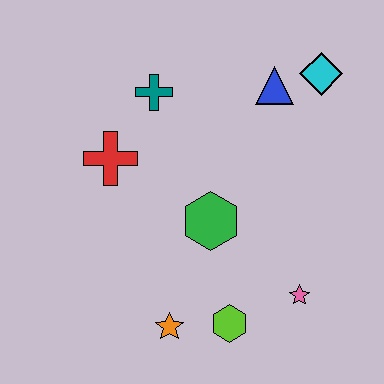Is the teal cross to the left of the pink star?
Yes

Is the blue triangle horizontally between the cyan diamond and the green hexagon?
Yes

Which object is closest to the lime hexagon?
The orange star is closest to the lime hexagon.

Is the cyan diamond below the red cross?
No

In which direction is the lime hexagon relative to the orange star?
The lime hexagon is to the right of the orange star.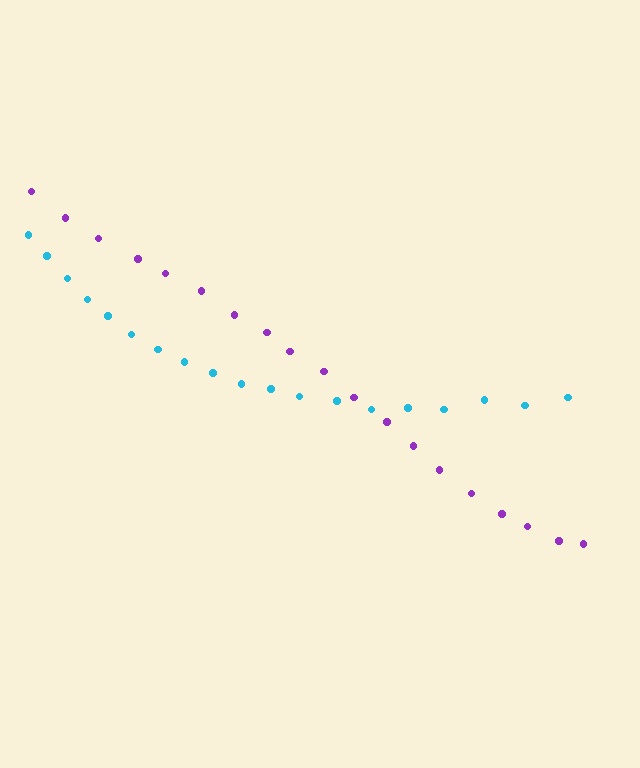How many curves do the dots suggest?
There are 2 distinct paths.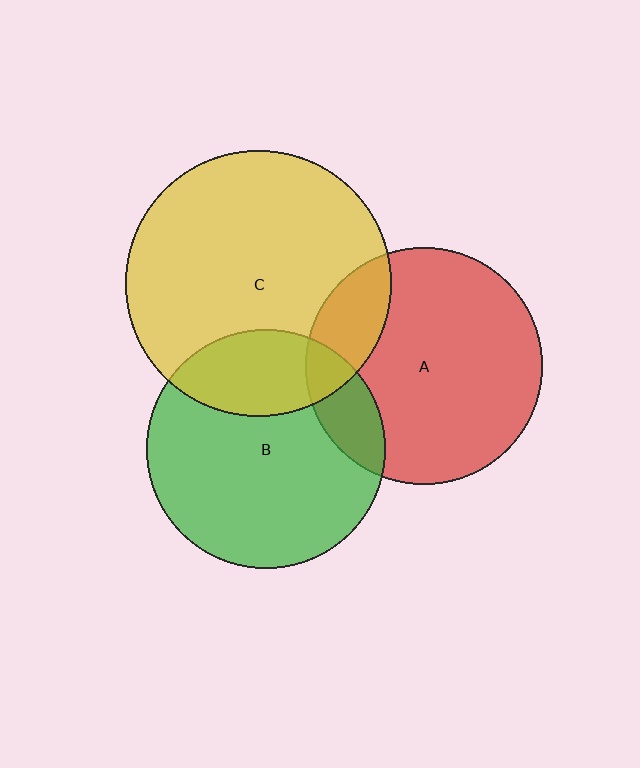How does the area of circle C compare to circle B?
Approximately 1.2 times.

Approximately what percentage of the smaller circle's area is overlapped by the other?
Approximately 20%.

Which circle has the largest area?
Circle C (yellow).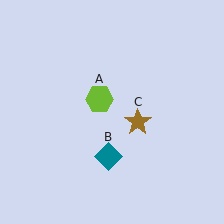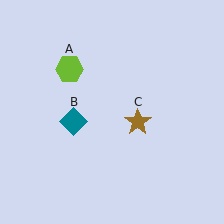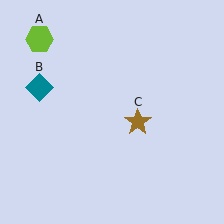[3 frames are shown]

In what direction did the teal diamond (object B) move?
The teal diamond (object B) moved up and to the left.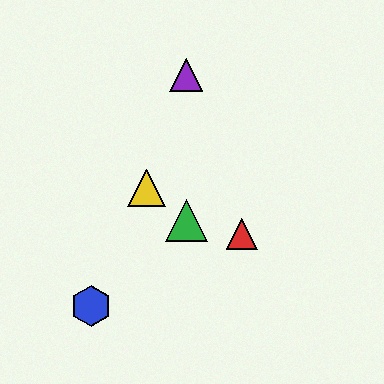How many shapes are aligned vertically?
2 shapes (the green triangle, the purple triangle) are aligned vertically.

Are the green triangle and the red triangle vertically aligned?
No, the green triangle is at x≈186 and the red triangle is at x≈242.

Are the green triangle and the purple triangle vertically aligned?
Yes, both are at x≈186.